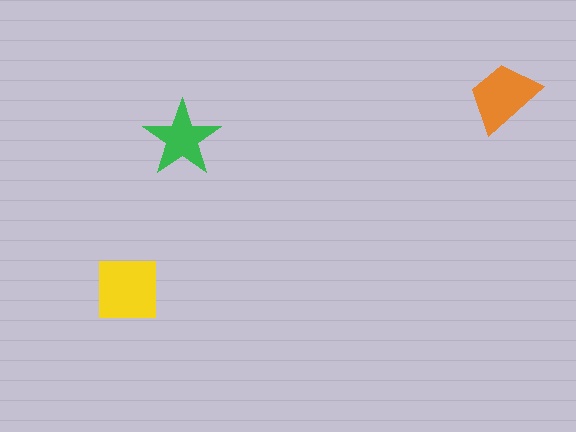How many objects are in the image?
There are 3 objects in the image.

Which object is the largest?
The yellow square.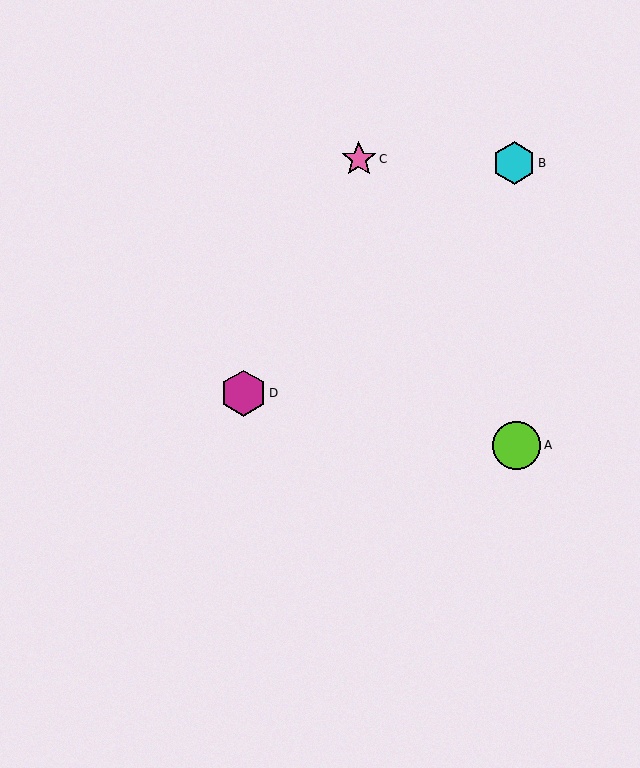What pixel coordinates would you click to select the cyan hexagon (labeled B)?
Click at (514, 163) to select the cyan hexagon B.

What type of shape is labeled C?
Shape C is a pink star.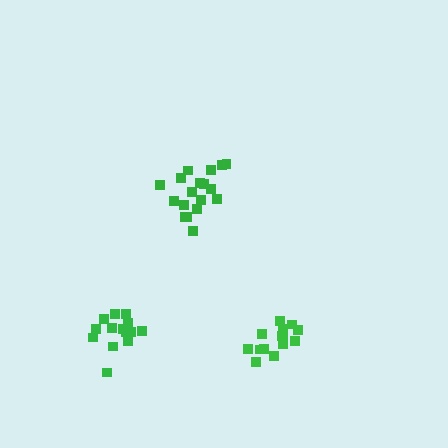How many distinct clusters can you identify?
There are 3 distinct clusters.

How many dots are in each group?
Group 1: 14 dots, Group 2: 19 dots, Group 3: 14 dots (47 total).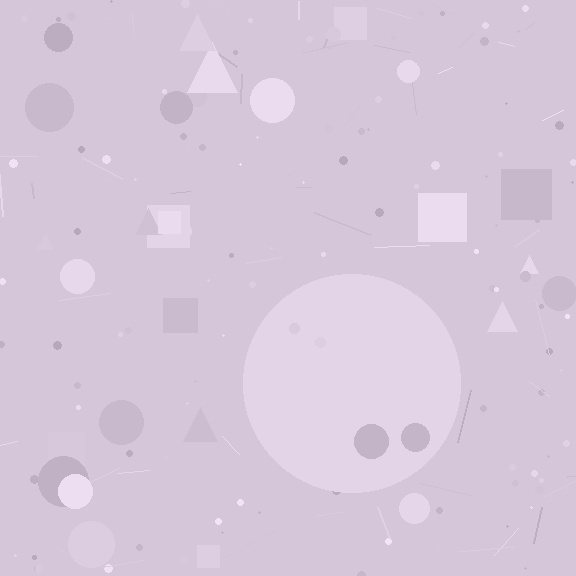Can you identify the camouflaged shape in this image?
The camouflaged shape is a circle.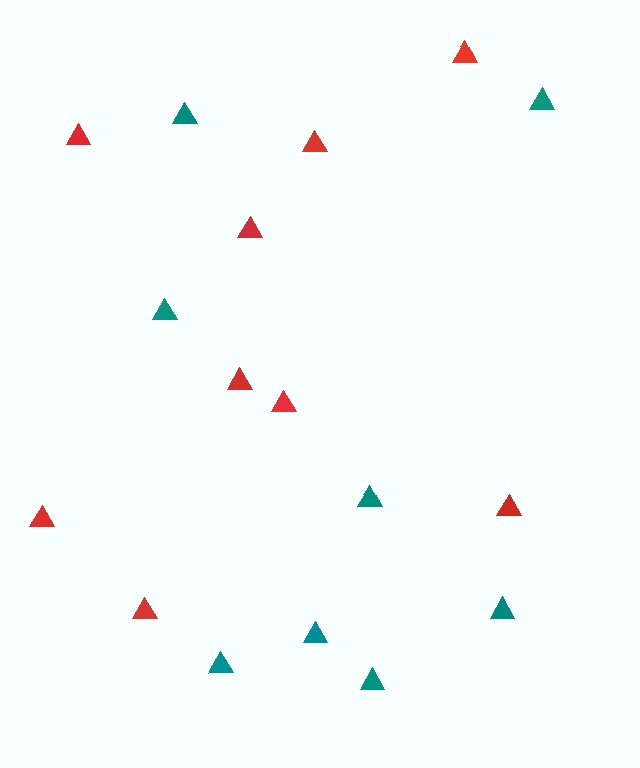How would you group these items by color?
There are 2 groups: one group of teal triangles (8) and one group of red triangles (9).